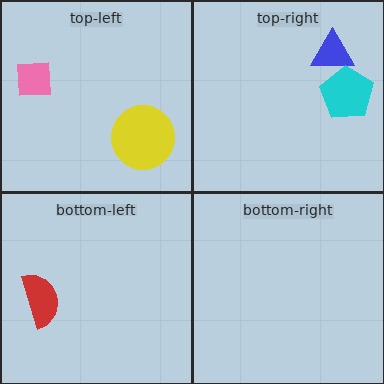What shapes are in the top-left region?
The pink square, the yellow circle.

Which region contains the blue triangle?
The top-right region.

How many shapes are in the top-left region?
2.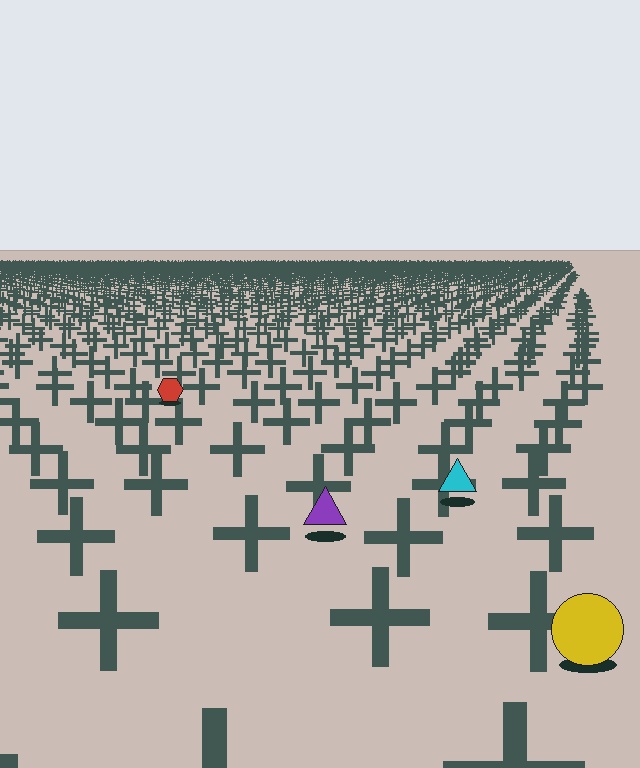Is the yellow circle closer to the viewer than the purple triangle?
Yes. The yellow circle is closer — you can tell from the texture gradient: the ground texture is coarser near it.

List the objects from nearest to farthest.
From nearest to farthest: the yellow circle, the purple triangle, the cyan triangle, the red hexagon.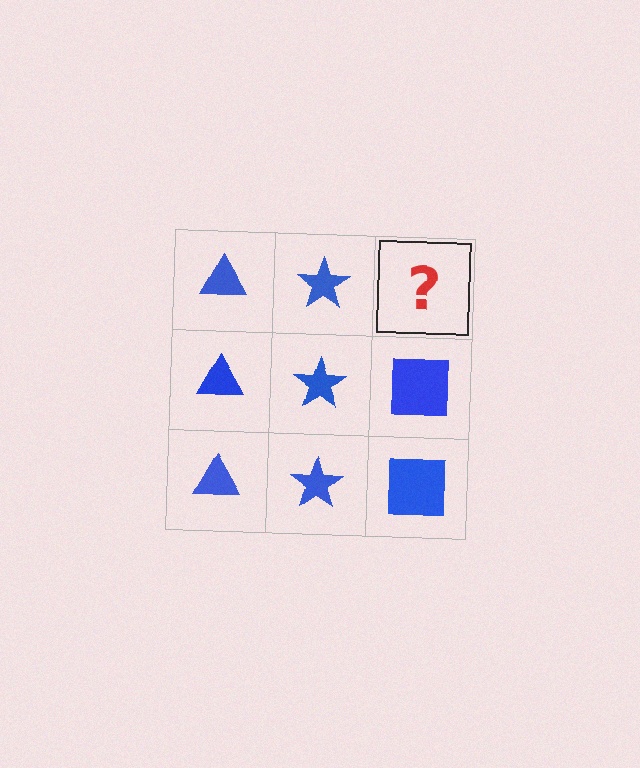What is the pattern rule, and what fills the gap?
The rule is that each column has a consistent shape. The gap should be filled with a blue square.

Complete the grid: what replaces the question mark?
The question mark should be replaced with a blue square.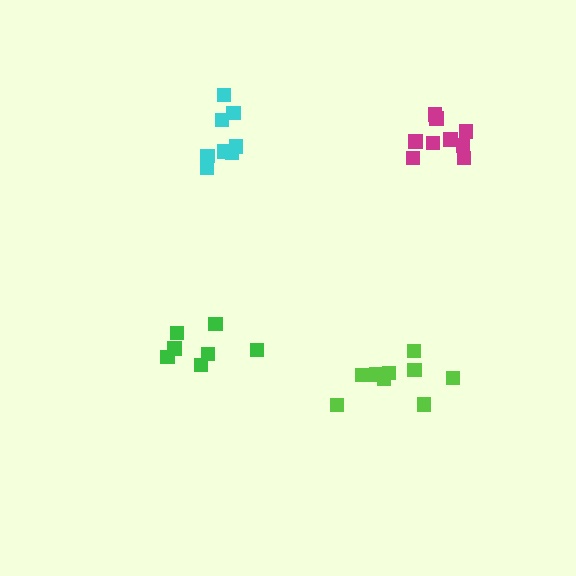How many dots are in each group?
Group 1: 9 dots, Group 2: 7 dots, Group 3: 9 dots, Group 4: 8 dots (33 total).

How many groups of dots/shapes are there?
There are 4 groups.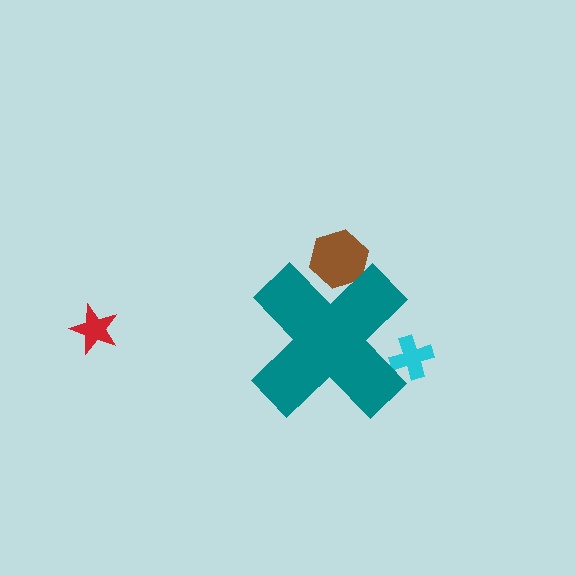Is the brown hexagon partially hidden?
Yes, the brown hexagon is partially hidden behind the teal cross.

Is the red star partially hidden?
No, the red star is fully visible.